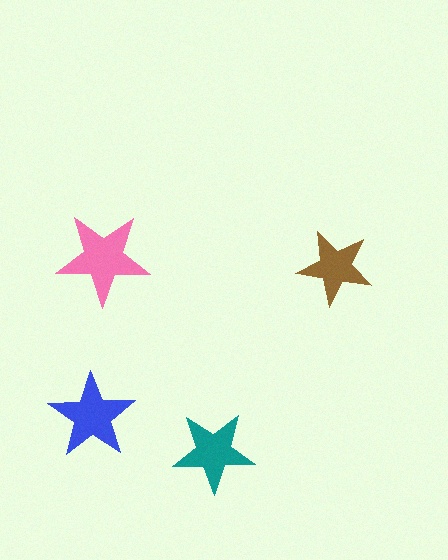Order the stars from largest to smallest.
the pink one, the blue one, the teal one, the brown one.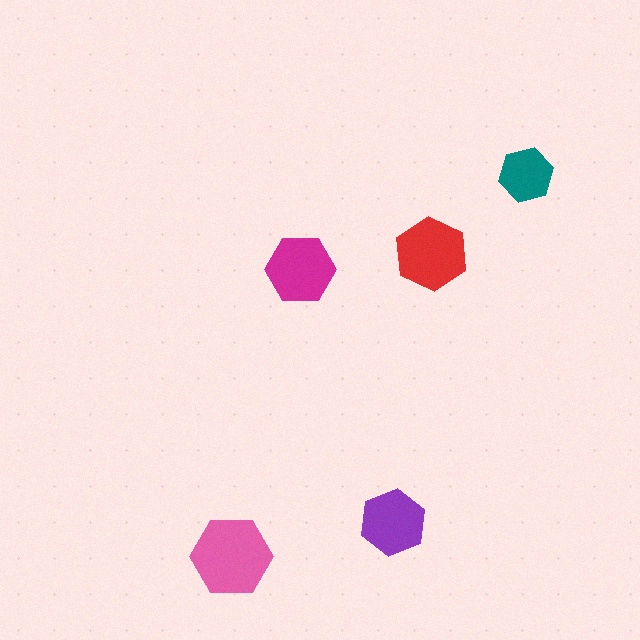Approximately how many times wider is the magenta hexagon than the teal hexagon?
About 1.5 times wider.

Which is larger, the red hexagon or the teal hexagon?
The red one.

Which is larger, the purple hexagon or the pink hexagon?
The pink one.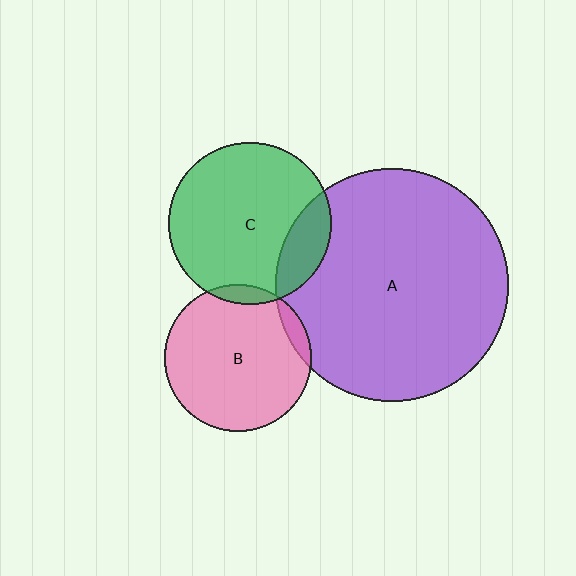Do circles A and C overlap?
Yes.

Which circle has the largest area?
Circle A (purple).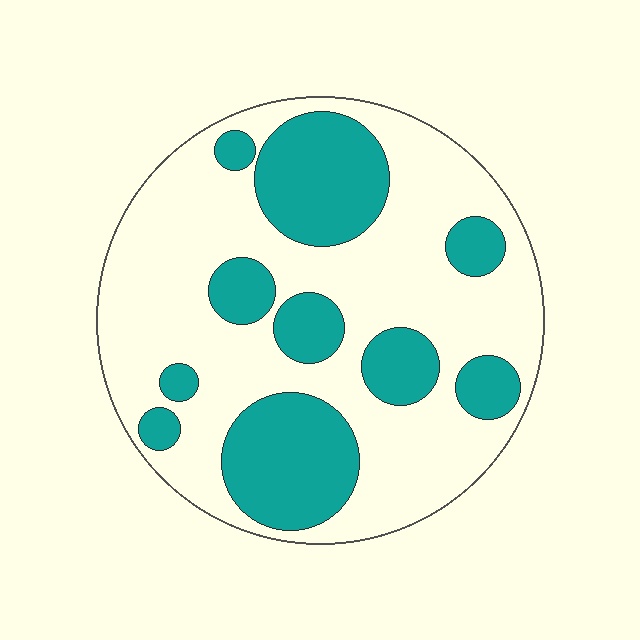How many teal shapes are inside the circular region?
10.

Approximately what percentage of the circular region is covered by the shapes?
Approximately 35%.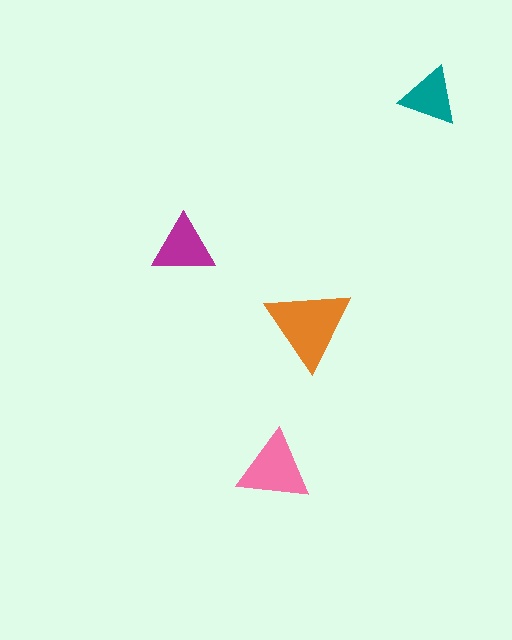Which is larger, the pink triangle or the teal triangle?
The pink one.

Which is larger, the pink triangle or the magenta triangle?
The pink one.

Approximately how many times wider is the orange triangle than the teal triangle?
About 1.5 times wider.